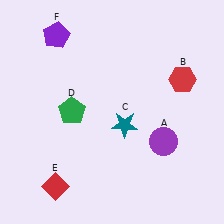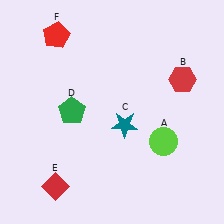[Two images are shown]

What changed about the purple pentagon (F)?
In Image 1, F is purple. In Image 2, it changed to red.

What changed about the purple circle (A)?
In Image 1, A is purple. In Image 2, it changed to lime.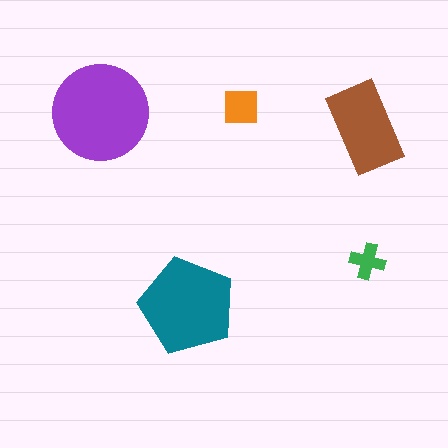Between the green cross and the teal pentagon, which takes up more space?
The teal pentagon.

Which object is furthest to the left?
The purple circle is leftmost.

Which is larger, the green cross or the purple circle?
The purple circle.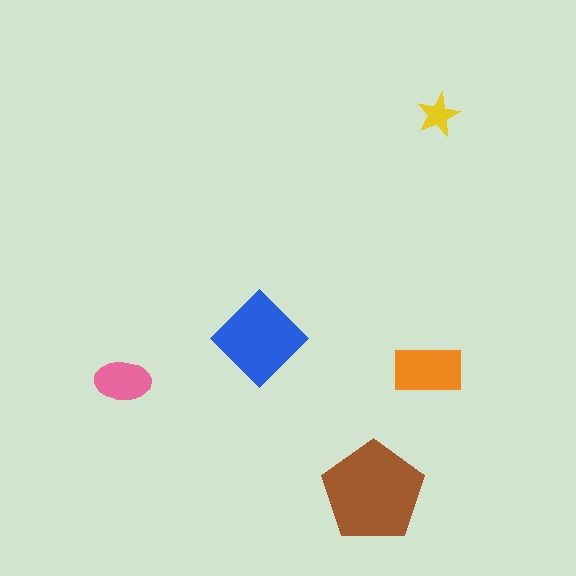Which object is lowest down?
The brown pentagon is bottommost.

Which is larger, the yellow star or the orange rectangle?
The orange rectangle.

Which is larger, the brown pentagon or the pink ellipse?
The brown pentagon.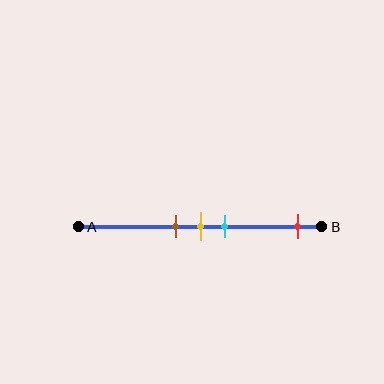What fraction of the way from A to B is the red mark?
The red mark is approximately 90% (0.9) of the way from A to B.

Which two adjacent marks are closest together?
The brown and yellow marks are the closest adjacent pair.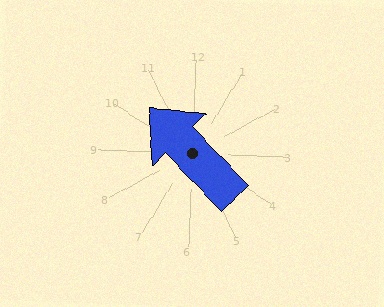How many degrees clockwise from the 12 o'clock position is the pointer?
Approximately 314 degrees.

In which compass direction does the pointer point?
Northwest.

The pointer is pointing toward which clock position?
Roughly 10 o'clock.